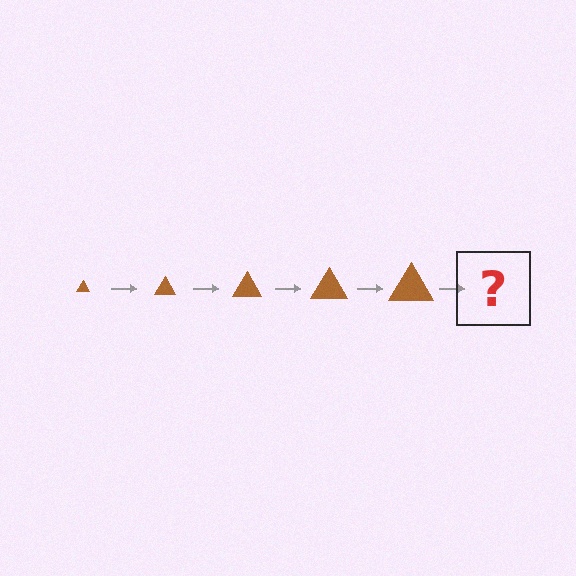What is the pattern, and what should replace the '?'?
The pattern is that the triangle gets progressively larger each step. The '?' should be a brown triangle, larger than the previous one.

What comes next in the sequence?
The next element should be a brown triangle, larger than the previous one.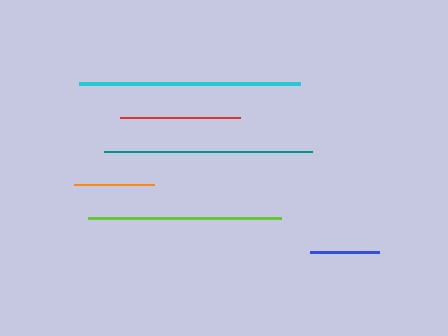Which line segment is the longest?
The cyan line is the longest at approximately 220 pixels.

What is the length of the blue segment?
The blue segment is approximately 70 pixels long.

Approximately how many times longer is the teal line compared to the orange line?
The teal line is approximately 2.6 times the length of the orange line.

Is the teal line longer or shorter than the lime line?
The teal line is longer than the lime line.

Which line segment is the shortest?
The blue line is the shortest at approximately 70 pixels.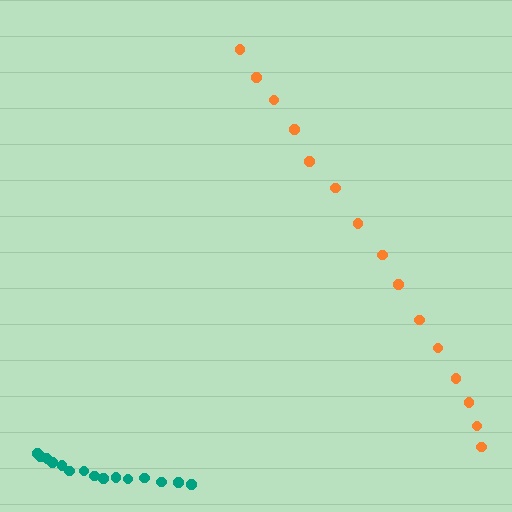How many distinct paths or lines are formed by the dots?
There are 2 distinct paths.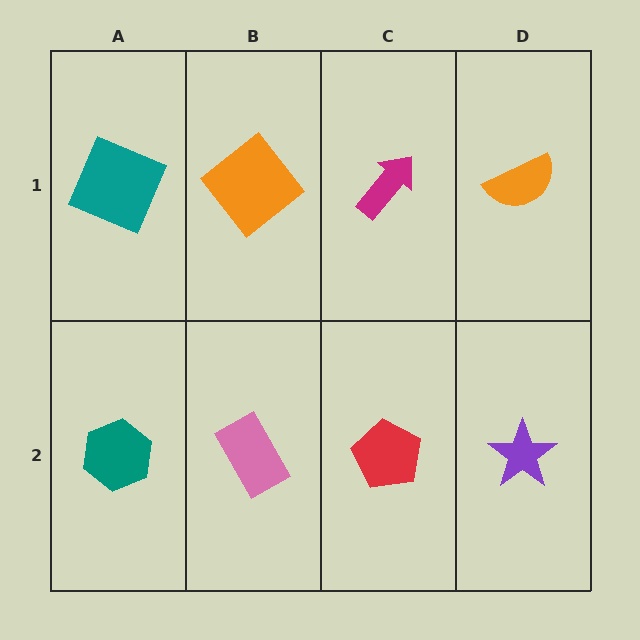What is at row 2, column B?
A pink rectangle.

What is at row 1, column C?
A magenta arrow.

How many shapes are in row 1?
4 shapes.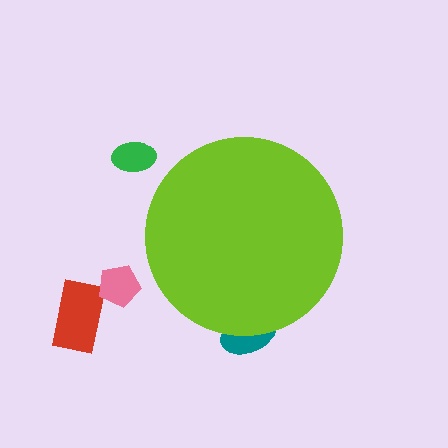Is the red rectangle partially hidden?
No, the red rectangle is fully visible.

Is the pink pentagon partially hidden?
No, the pink pentagon is fully visible.